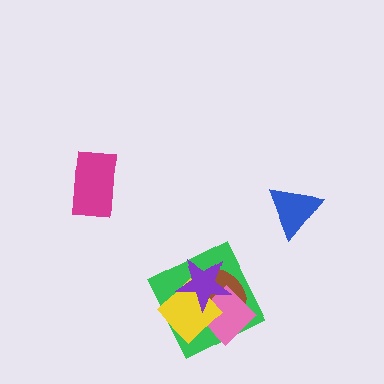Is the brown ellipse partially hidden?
Yes, it is partially covered by another shape.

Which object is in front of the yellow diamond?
The purple star is in front of the yellow diamond.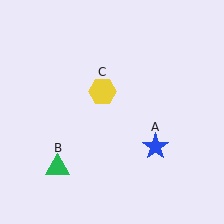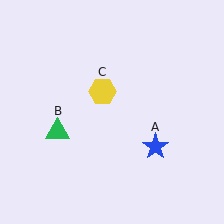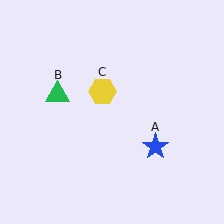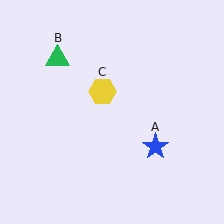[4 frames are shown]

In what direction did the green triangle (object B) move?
The green triangle (object B) moved up.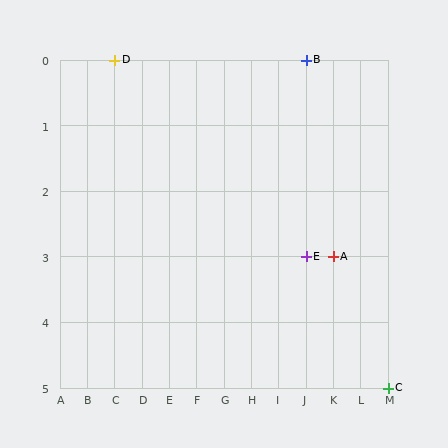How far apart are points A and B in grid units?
Points A and B are 1 column and 3 rows apart (about 3.2 grid units diagonally).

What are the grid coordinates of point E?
Point E is at grid coordinates (J, 3).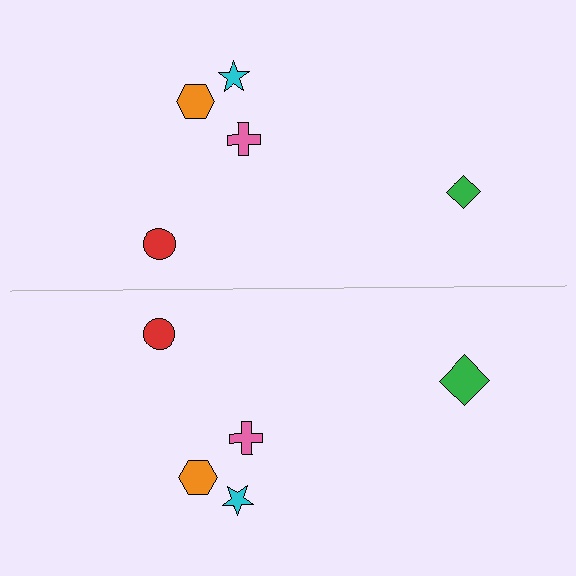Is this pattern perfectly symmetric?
No, the pattern is not perfectly symmetric. The green diamond on the bottom side has a different size than its mirror counterpart.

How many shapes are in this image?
There are 10 shapes in this image.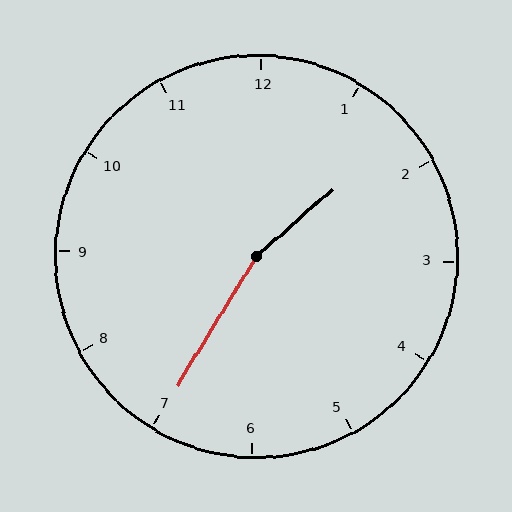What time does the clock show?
1:35.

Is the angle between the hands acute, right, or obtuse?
It is obtuse.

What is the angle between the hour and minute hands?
Approximately 162 degrees.